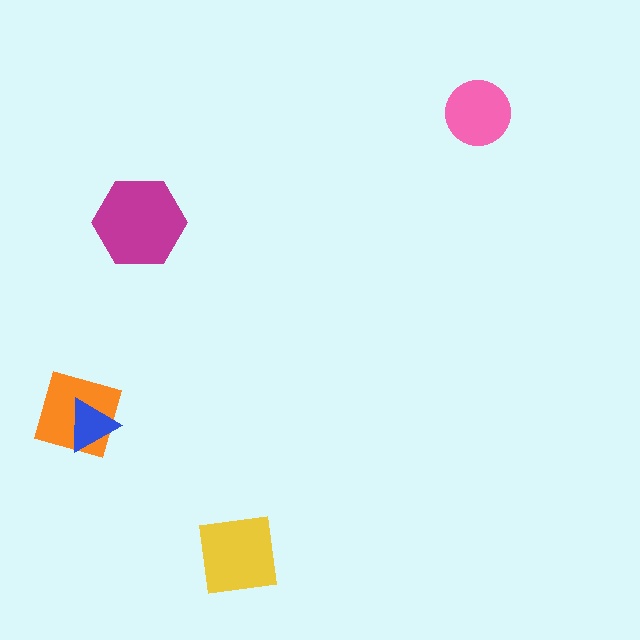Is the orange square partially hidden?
Yes, it is partially covered by another shape.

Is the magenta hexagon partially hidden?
No, no other shape covers it.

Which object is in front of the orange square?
The blue triangle is in front of the orange square.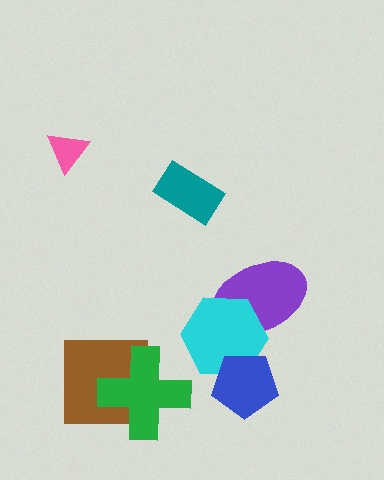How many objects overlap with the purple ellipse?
1 object overlaps with the purple ellipse.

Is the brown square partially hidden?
Yes, it is partially covered by another shape.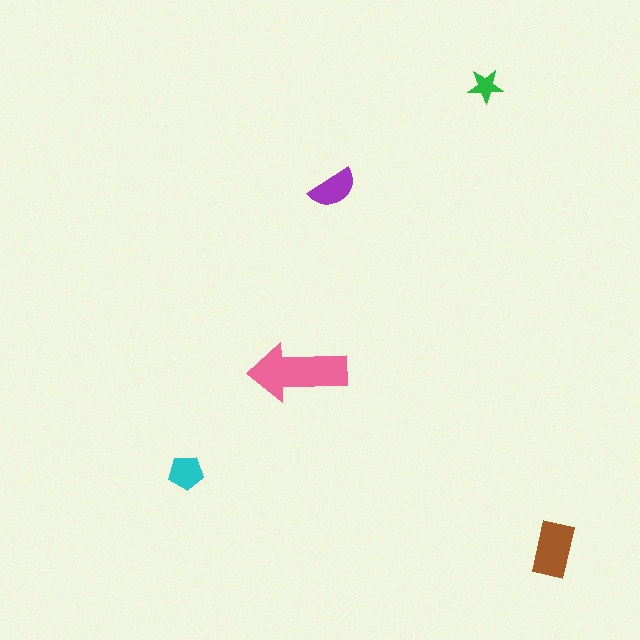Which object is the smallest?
The green star.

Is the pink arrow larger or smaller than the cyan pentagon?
Larger.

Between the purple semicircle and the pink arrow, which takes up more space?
The pink arrow.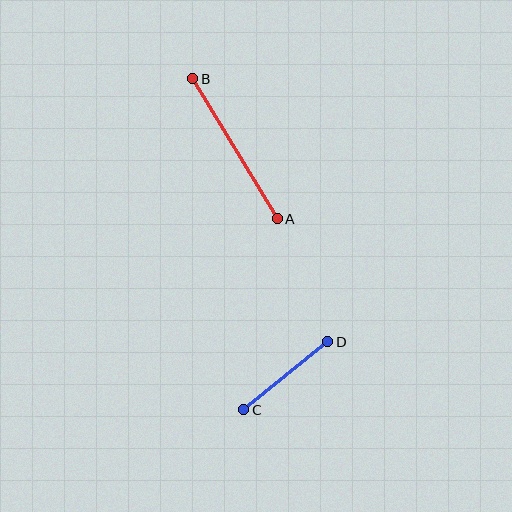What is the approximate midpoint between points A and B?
The midpoint is at approximately (235, 149) pixels.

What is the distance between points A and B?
The distance is approximately 163 pixels.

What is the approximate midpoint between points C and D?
The midpoint is at approximately (286, 376) pixels.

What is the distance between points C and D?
The distance is approximately 108 pixels.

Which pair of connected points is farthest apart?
Points A and B are farthest apart.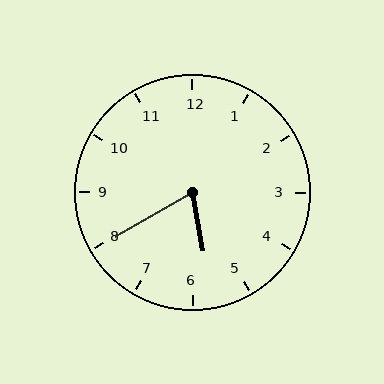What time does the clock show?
5:40.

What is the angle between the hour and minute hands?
Approximately 70 degrees.